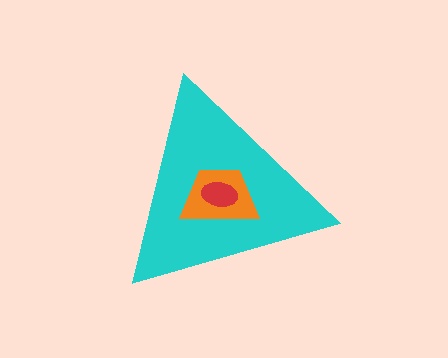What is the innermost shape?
The red ellipse.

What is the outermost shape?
The cyan triangle.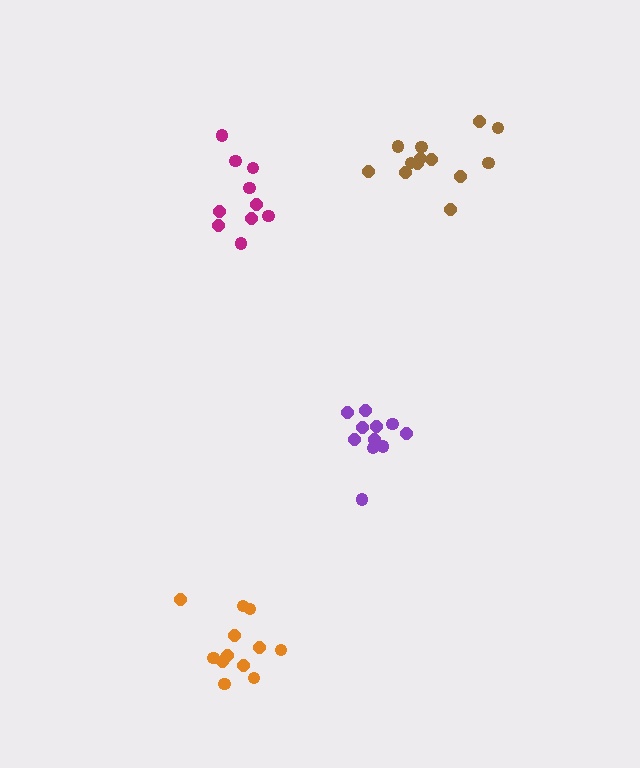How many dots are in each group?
Group 1: 12 dots, Group 2: 12 dots, Group 3: 13 dots, Group 4: 10 dots (47 total).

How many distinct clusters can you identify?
There are 4 distinct clusters.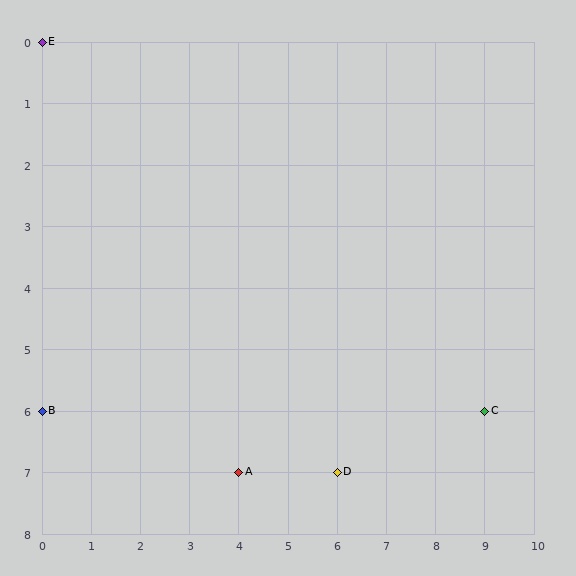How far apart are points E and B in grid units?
Points E and B are 6 rows apart.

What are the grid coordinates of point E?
Point E is at grid coordinates (0, 0).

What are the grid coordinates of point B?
Point B is at grid coordinates (0, 6).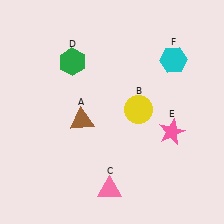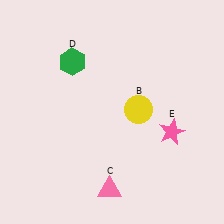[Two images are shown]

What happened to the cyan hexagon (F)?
The cyan hexagon (F) was removed in Image 2. It was in the top-right area of Image 1.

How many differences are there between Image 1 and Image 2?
There are 2 differences between the two images.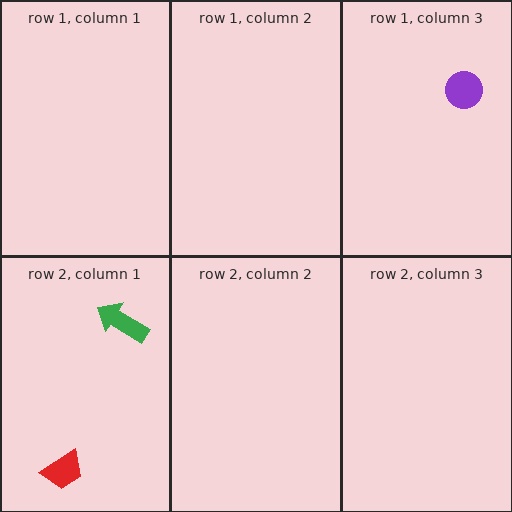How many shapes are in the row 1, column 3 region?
1.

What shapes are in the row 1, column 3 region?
The purple circle.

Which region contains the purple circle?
The row 1, column 3 region.